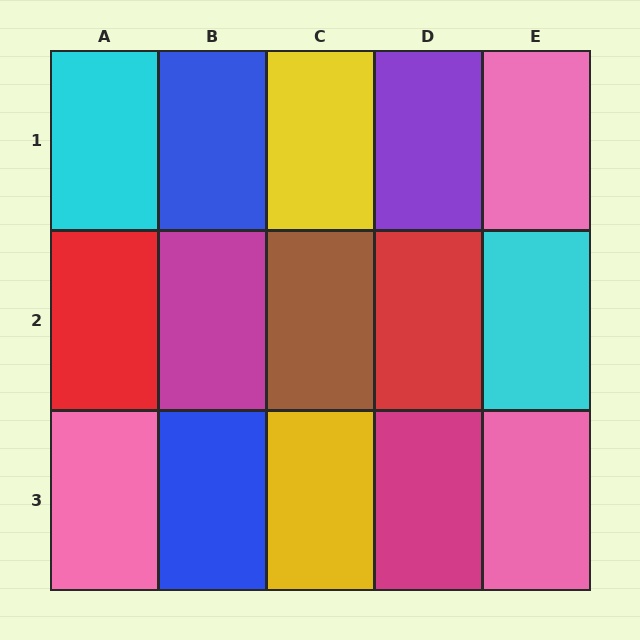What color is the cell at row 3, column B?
Blue.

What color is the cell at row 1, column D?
Purple.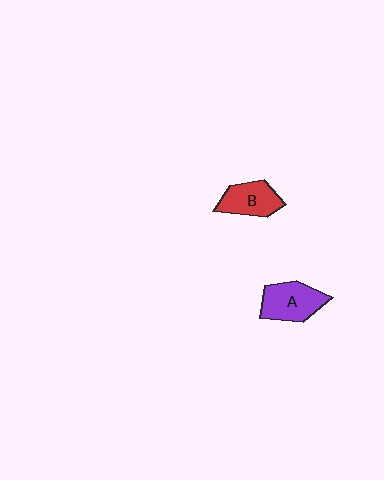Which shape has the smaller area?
Shape B (red).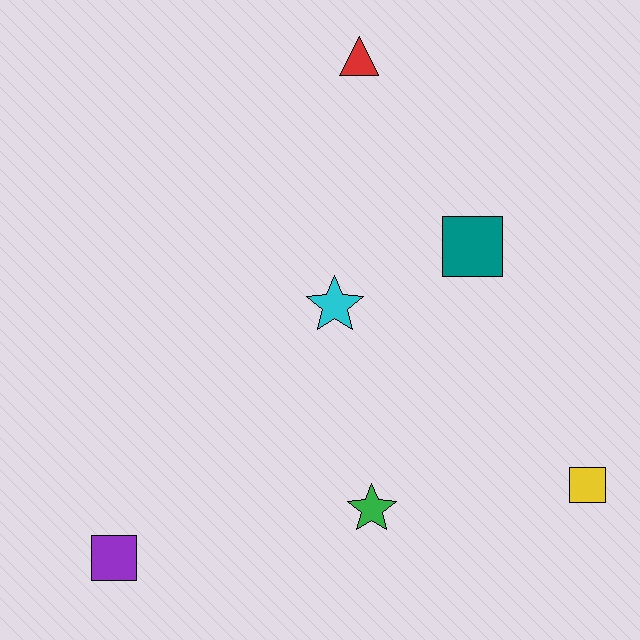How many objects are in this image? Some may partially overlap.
There are 6 objects.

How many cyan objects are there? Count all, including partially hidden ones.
There is 1 cyan object.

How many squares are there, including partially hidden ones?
There are 3 squares.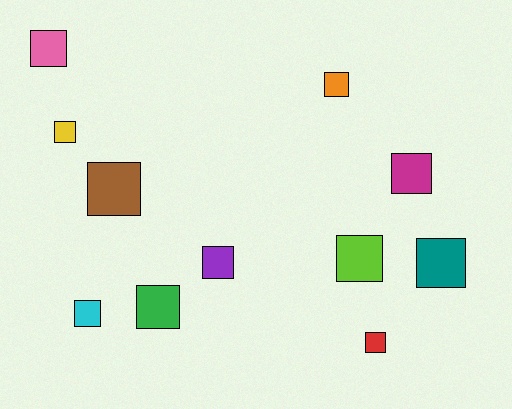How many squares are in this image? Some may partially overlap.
There are 11 squares.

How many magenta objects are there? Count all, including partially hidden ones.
There is 1 magenta object.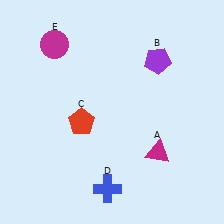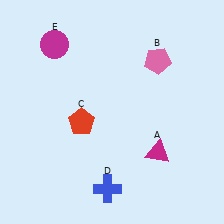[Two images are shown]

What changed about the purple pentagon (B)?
In Image 1, B is purple. In Image 2, it changed to pink.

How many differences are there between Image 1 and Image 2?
There is 1 difference between the two images.